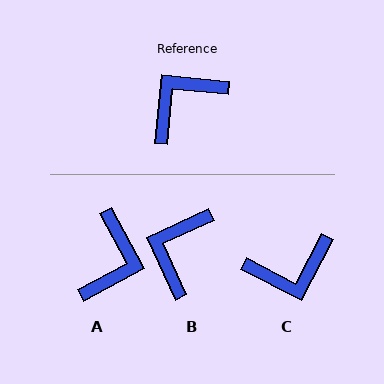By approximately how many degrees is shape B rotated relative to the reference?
Approximately 30 degrees counter-clockwise.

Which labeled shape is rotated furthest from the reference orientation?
C, about 158 degrees away.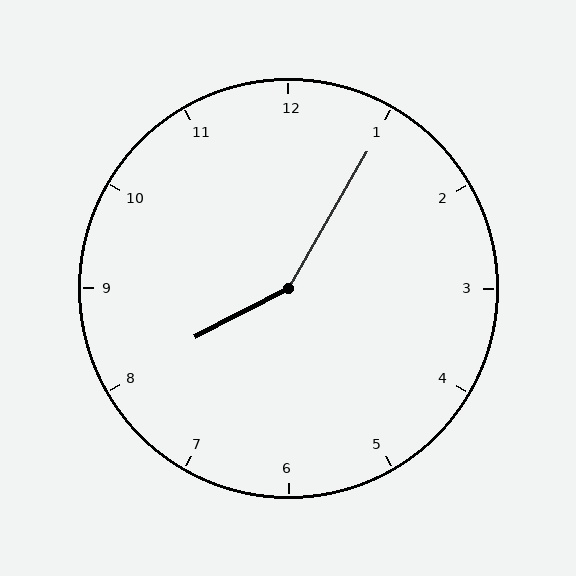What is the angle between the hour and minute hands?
Approximately 148 degrees.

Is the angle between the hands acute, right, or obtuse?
It is obtuse.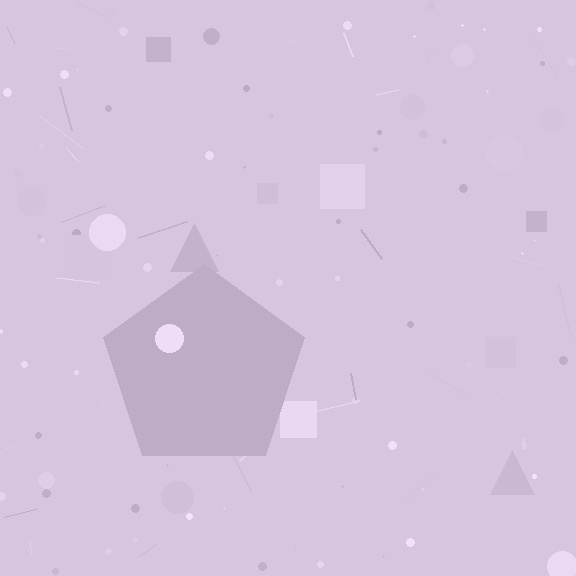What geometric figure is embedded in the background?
A pentagon is embedded in the background.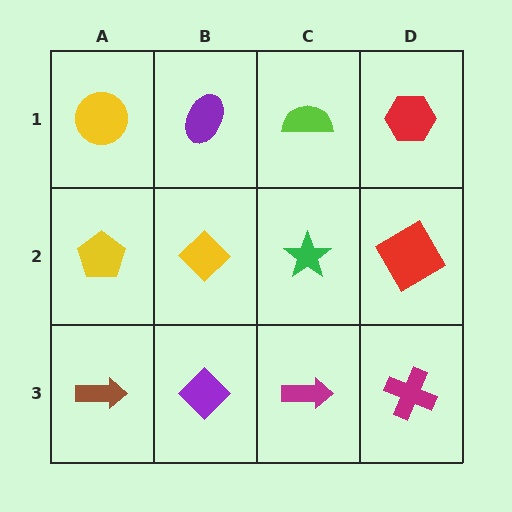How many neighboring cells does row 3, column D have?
2.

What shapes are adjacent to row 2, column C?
A lime semicircle (row 1, column C), a magenta arrow (row 3, column C), a yellow diamond (row 2, column B), a red diamond (row 2, column D).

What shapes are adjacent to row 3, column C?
A green star (row 2, column C), a purple diamond (row 3, column B), a magenta cross (row 3, column D).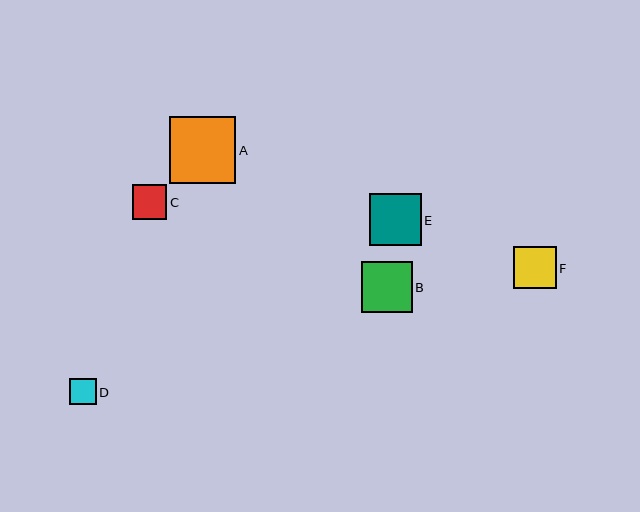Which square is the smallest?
Square D is the smallest with a size of approximately 27 pixels.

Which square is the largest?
Square A is the largest with a size of approximately 67 pixels.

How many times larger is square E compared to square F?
Square E is approximately 1.2 times the size of square F.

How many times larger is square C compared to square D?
Square C is approximately 1.3 times the size of square D.